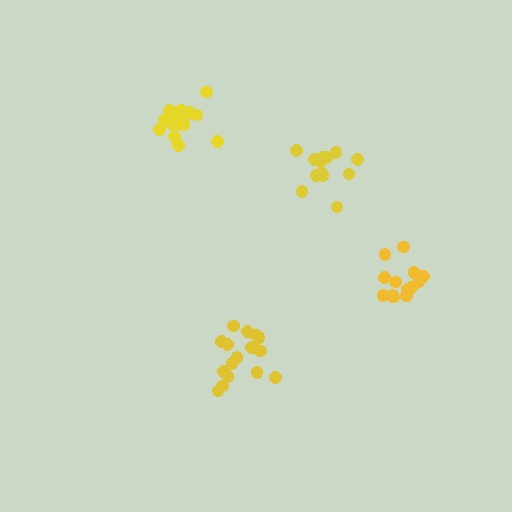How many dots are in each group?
Group 1: 18 dots, Group 2: 14 dots, Group 3: 17 dots, Group 4: 15 dots (64 total).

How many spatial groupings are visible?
There are 4 spatial groupings.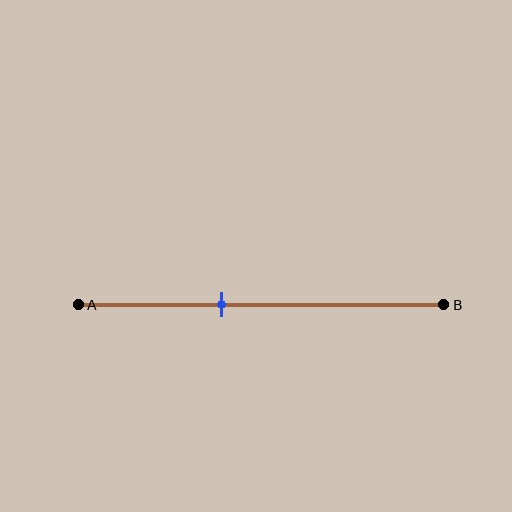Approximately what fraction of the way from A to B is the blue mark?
The blue mark is approximately 40% of the way from A to B.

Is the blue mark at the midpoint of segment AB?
No, the mark is at about 40% from A, not at the 50% midpoint.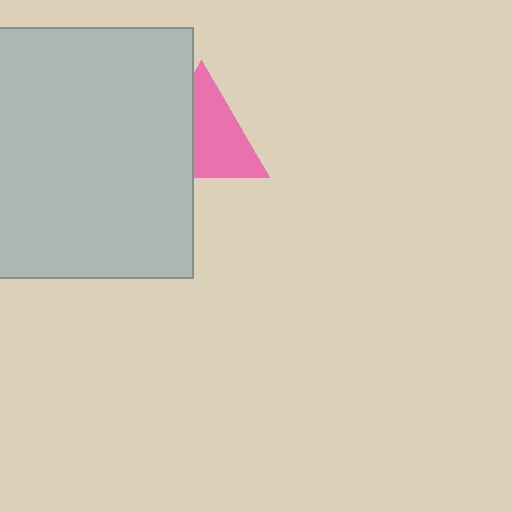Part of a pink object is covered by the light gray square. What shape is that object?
It is a triangle.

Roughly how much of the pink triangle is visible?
About half of it is visible (roughly 61%).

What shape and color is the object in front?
The object in front is a light gray square.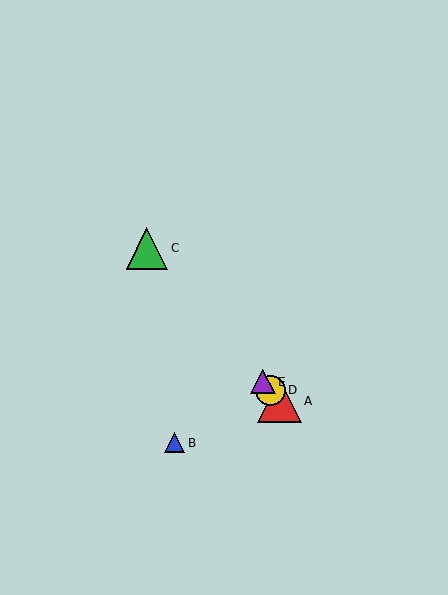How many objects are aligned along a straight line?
4 objects (A, C, D, E) are aligned along a straight line.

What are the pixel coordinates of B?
Object B is at (175, 443).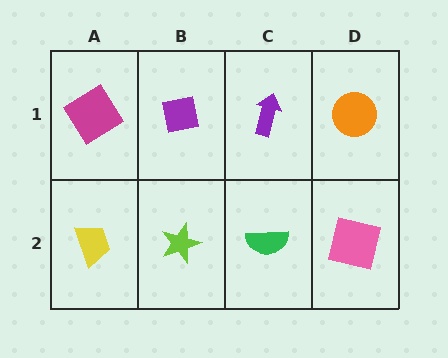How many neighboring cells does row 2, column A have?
2.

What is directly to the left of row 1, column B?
A magenta diamond.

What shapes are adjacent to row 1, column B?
A lime star (row 2, column B), a magenta diamond (row 1, column A), a purple arrow (row 1, column C).